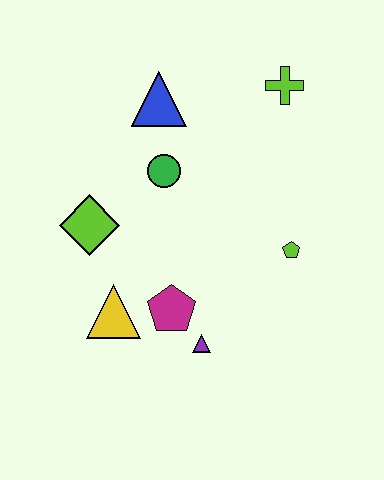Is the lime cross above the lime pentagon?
Yes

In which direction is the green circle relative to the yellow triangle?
The green circle is above the yellow triangle.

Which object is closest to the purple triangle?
The magenta pentagon is closest to the purple triangle.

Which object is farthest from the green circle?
The purple triangle is farthest from the green circle.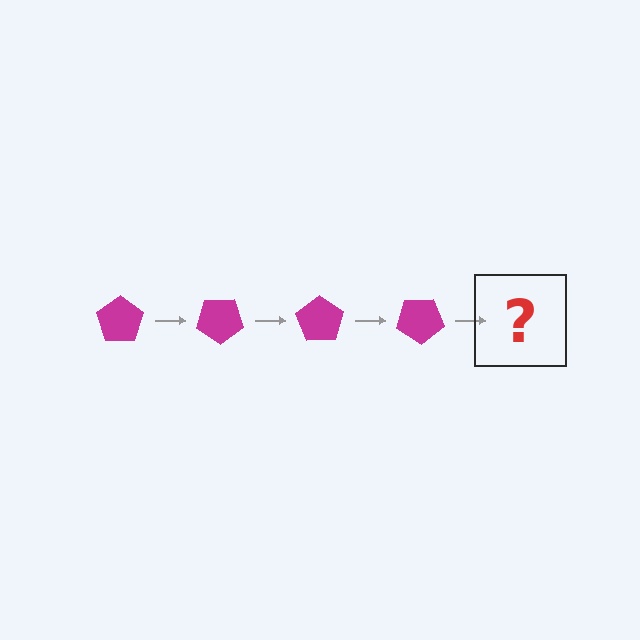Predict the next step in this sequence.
The next step is a magenta pentagon rotated 140 degrees.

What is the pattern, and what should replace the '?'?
The pattern is that the pentagon rotates 35 degrees each step. The '?' should be a magenta pentagon rotated 140 degrees.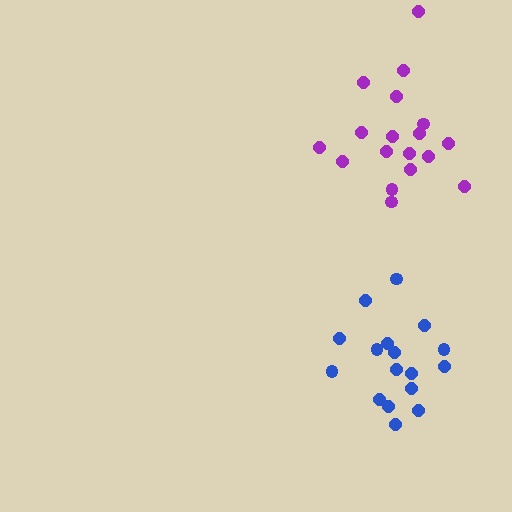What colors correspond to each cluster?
The clusters are colored: blue, purple.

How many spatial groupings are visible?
There are 2 spatial groupings.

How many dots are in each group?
Group 1: 17 dots, Group 2: 18 dots (35 total).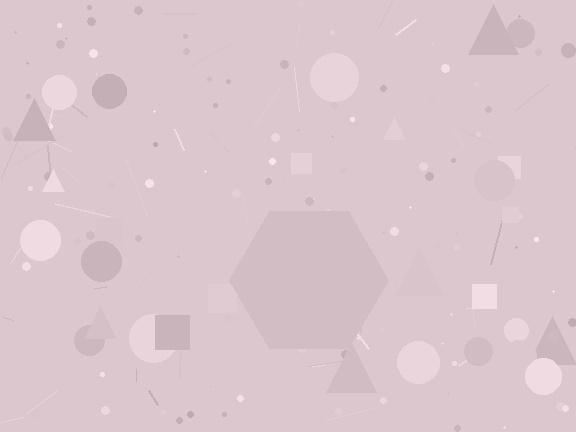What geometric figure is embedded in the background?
A hexagon is embedded in the background.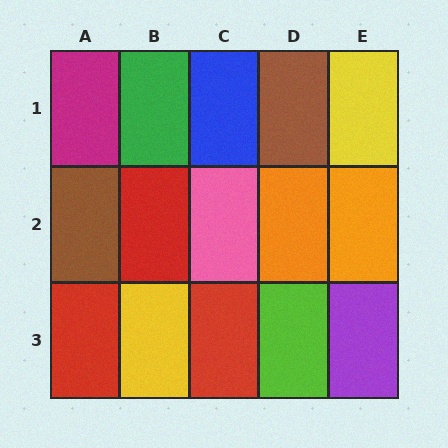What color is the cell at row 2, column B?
Red.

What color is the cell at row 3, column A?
Red.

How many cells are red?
3 cells are red.